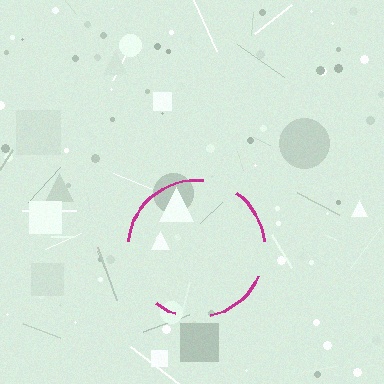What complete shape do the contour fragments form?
The contour fragments form a circle.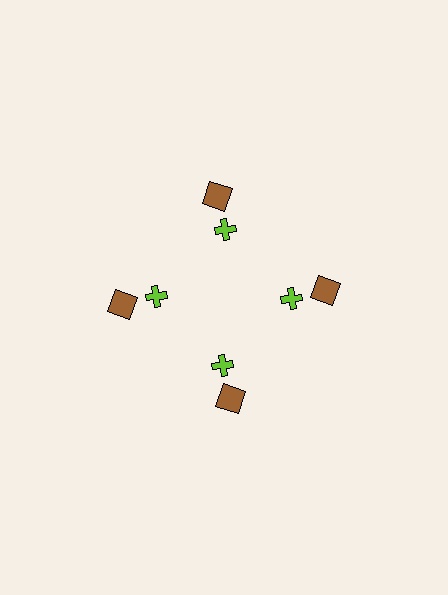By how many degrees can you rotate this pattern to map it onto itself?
The pattern maps onto itself every 90 degrees of rotation.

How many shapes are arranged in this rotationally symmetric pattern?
There are 8 shapes, arranged in 4 groups of 2.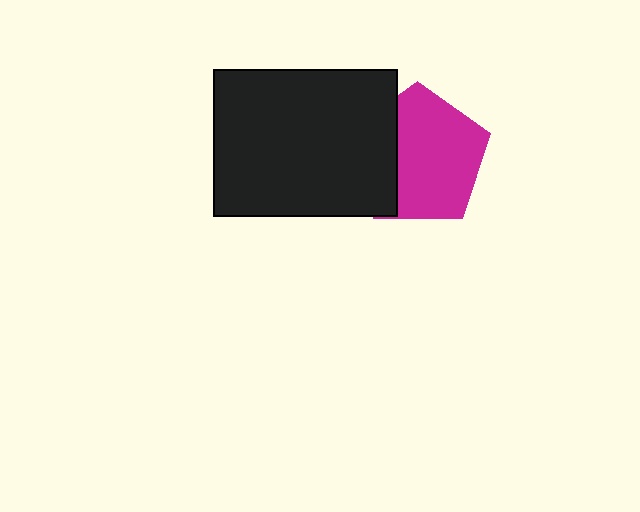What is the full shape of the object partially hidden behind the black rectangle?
The partially hidden object is a magenta pentagon.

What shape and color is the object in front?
The object in front is a black rectangle.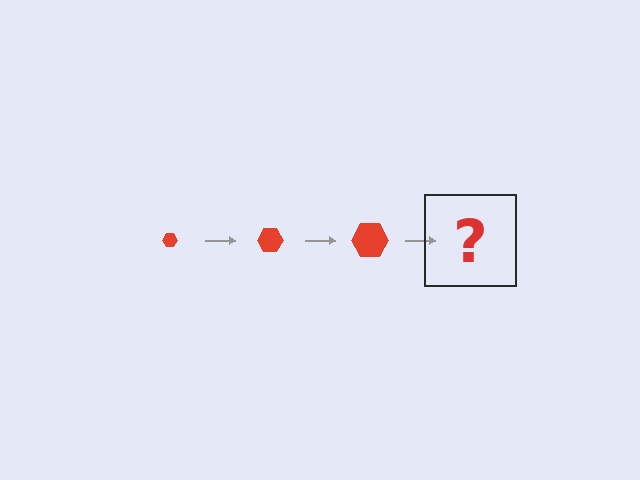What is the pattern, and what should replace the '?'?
The pattern is that the hexagon gets progressively larger each step. The '?' should be a red hexagon, larger than the previous one.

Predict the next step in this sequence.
The next step is a red hexagon, larger than the previous one.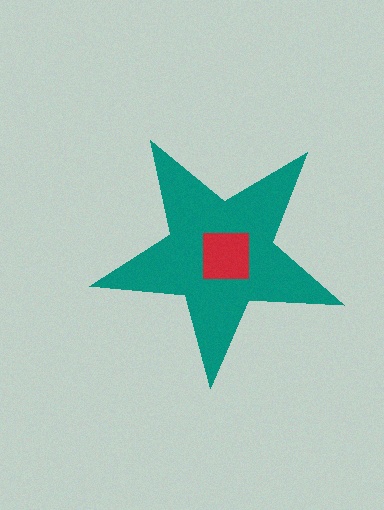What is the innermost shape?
The red square.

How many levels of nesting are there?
2.